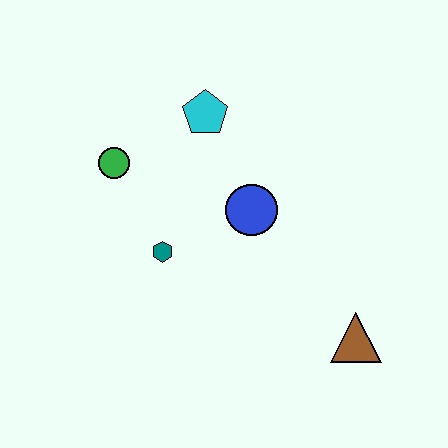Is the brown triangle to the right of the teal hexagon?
Yes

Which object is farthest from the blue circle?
The brown triangle is farthest from the blue circle.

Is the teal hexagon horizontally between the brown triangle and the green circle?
Yes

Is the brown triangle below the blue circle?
Yes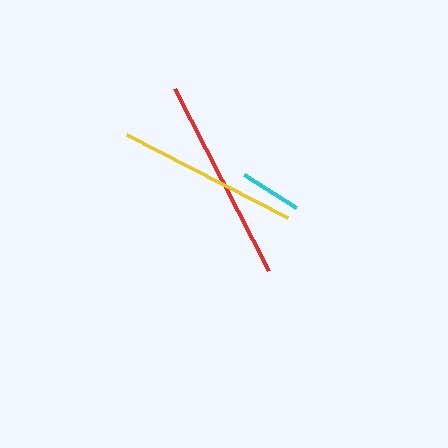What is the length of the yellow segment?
The yellow segment is approximately 181 pixels long.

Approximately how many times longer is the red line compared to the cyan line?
The red line is approximately 3.3 times the length of the cyan line.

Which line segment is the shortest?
The cyan line is the shortest at approximately 62 pixels.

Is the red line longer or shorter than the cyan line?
The red line is longer than the cyan line.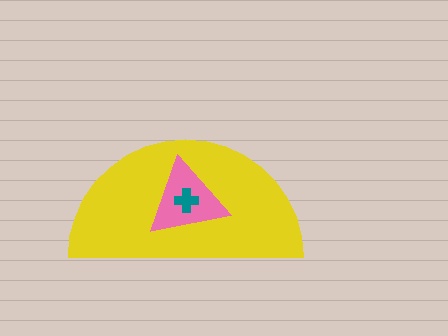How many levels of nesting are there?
3.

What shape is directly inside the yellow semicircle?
The pink triangle.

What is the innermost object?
The teal cross.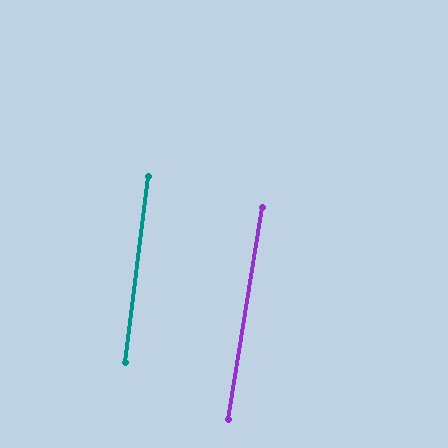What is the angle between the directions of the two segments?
Approximately 2 degrees.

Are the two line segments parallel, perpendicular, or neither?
Parallel — their directions differ by only 1.9°.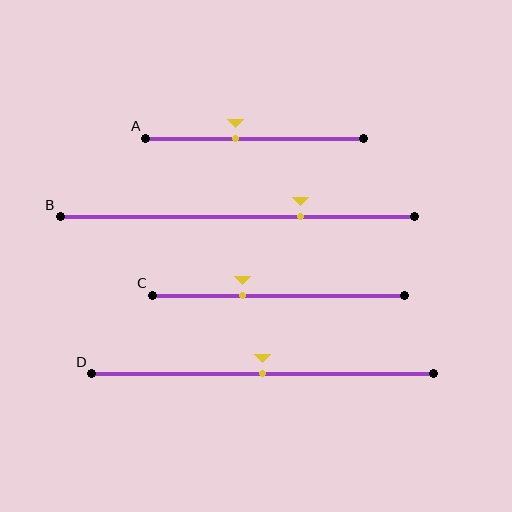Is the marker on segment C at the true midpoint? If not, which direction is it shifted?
No, the marker on segment C is shifted to the left by about 14% of the segment length.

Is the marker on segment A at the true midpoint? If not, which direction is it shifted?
No, the marker on segment A is shifted to the left by about 9% of the segment length.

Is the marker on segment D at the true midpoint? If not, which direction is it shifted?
Yes, the marker on segment D is at the true midpoint.